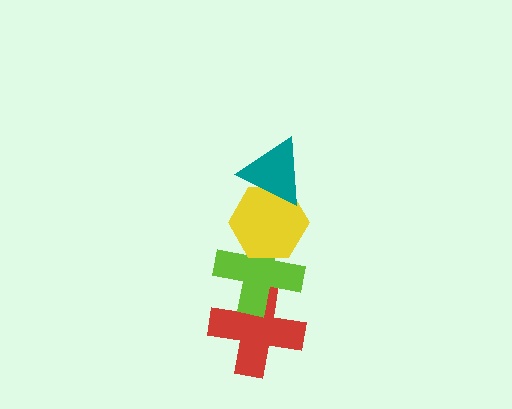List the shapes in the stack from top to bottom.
From top to bottom: the teal triangle, the yellow hexagon, the lime cross, the red cross.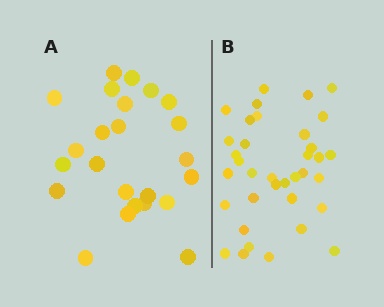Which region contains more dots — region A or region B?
Region B (the right region) has more dots.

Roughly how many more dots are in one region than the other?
Region B has roughly 12 or so more dots than region A.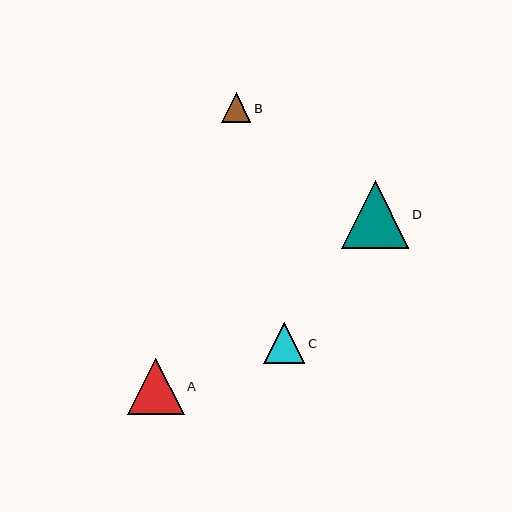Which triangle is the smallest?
Triangle B is the smallest with a size of approximately 30 pixels.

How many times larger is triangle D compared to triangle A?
Triangle D is approximately 1.2 times the size of triangle A.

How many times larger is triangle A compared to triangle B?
Triangle A is approximately 1.9 times the size of triangle B.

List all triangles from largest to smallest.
From largest to smallest: D, A, C, B.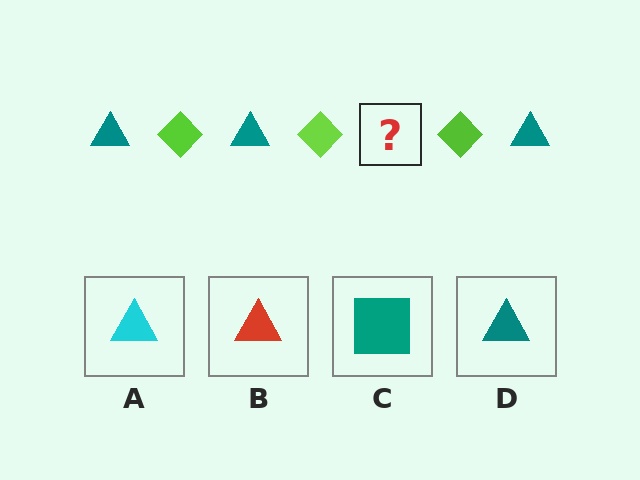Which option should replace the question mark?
Option D.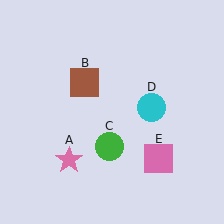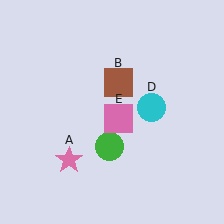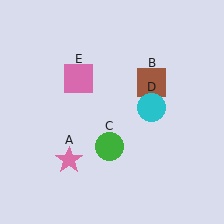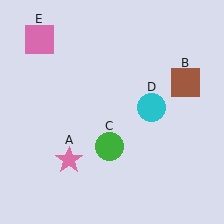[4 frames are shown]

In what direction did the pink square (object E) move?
The pink square (object E) moved up and to the left.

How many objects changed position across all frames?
2 objects changed position: brown square (object B), pink square (object E).